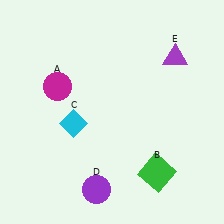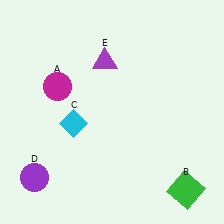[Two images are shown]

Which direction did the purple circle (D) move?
The purple circle (D) moved left.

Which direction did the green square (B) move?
The green square (B) moved right.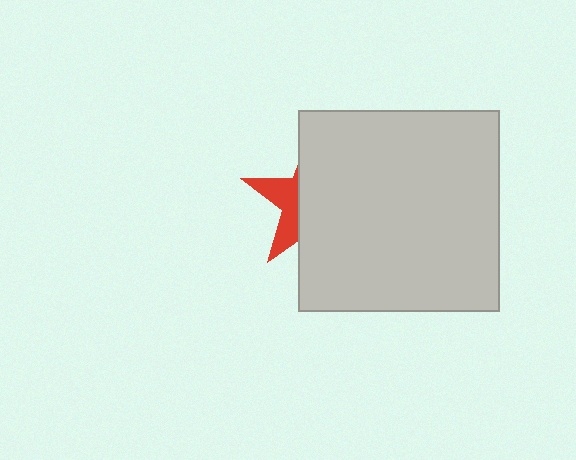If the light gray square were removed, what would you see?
You would see the complete red star.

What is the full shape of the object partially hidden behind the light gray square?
The partially hidden object is a red star.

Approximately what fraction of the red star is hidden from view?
Roughly 69% of the red star is hidden behind the light gray square.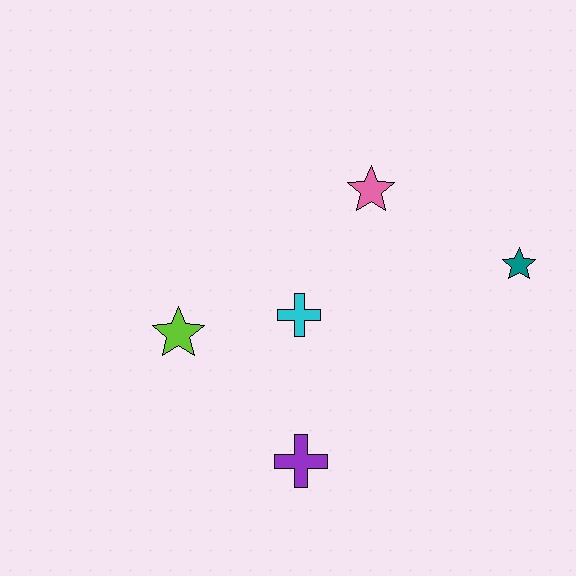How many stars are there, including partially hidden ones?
There are 3 stars.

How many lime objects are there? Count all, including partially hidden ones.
There is 1 lime object.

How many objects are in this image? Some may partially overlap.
There are 5 objects.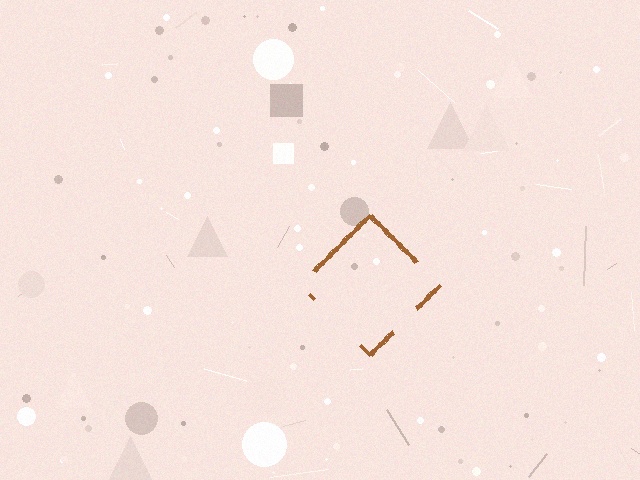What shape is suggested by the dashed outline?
The dashed outline suggests a diamond.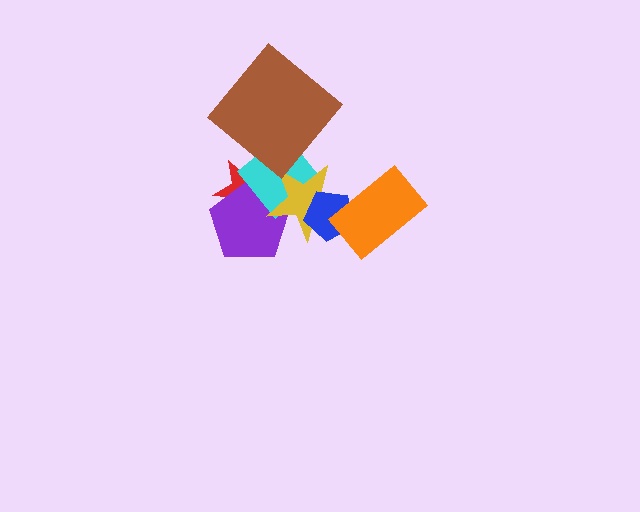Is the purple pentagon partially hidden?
Yes, it is partially covered by another shape.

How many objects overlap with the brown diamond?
1 object overlaps with the brown diamond.